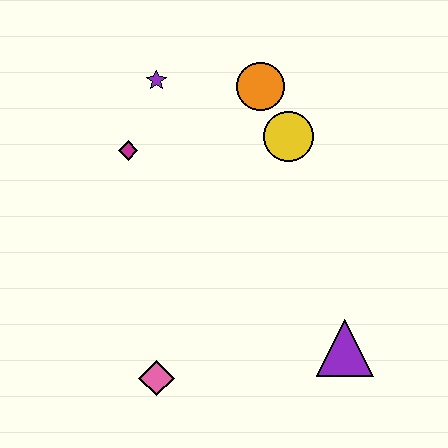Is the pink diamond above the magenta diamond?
No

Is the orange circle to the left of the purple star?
No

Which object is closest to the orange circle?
The yellow circle is closest to the orange circle.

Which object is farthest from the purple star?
The purple triangle is farthest from the purple star.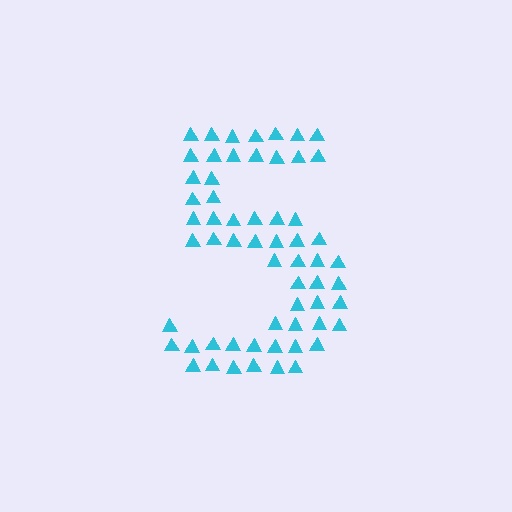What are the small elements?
The small elements are triangles.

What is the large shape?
The large shape is the digit 5.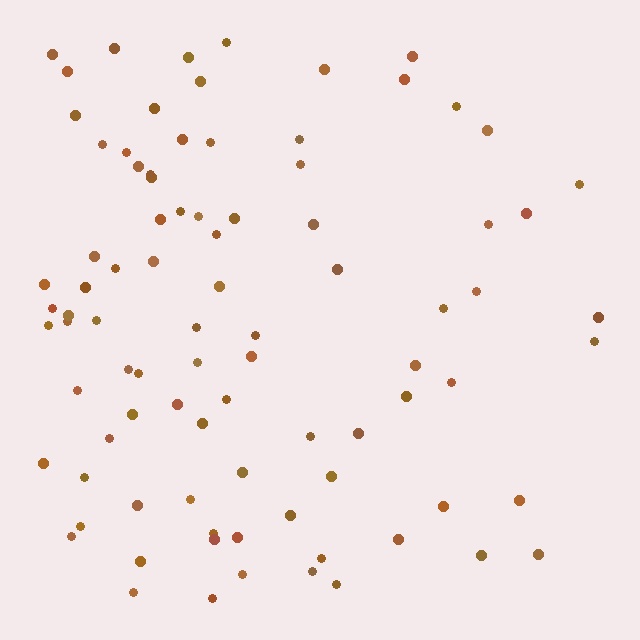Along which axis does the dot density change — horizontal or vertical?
Horizontal.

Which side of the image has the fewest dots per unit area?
The right.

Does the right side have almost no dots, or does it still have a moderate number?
Still a moderate number, just noticeably fewer than the left.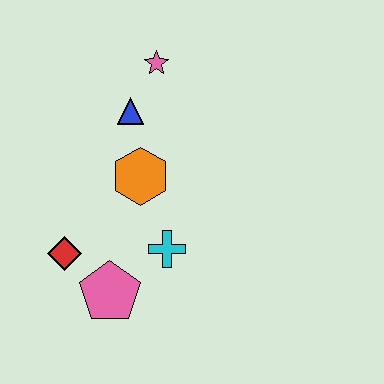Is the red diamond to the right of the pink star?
No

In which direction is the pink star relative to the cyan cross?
The pink star is above the cyan cross.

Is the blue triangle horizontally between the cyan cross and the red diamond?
Yes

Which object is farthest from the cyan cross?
The pink star is farthest from the cyan cross.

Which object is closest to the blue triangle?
The pink star is closest to the blue triangle.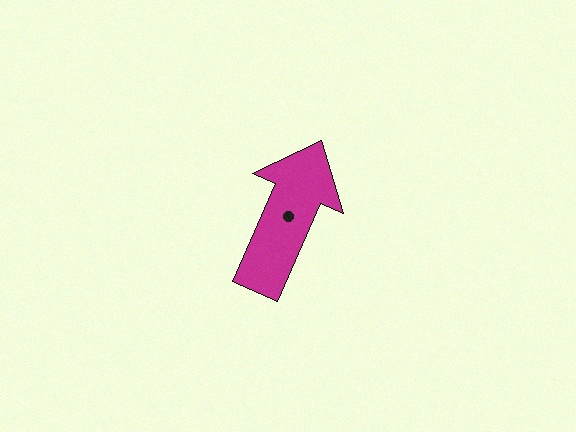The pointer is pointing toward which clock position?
Roughly 1 o'clock.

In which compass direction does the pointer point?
Northeast.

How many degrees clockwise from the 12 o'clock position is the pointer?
Approximately 24 degrees.